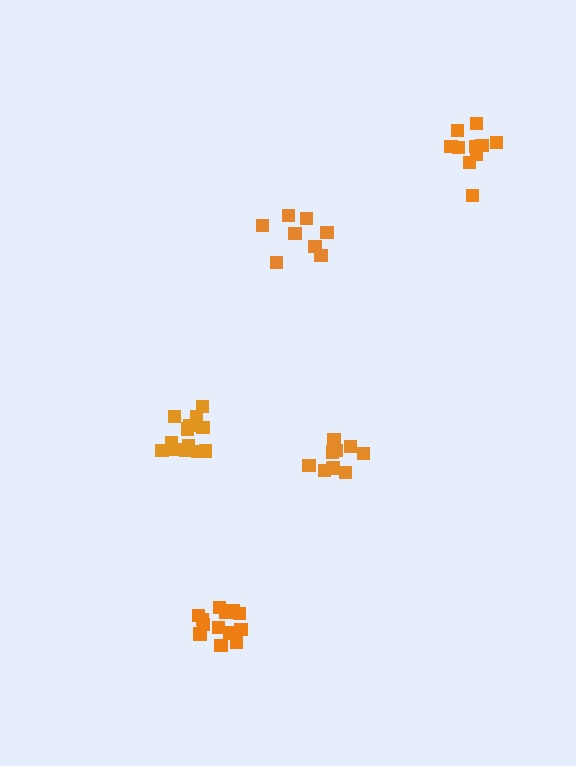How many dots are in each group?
Group 1: 8 dots, Group 2: 13 dots, Group 3: 13 dots, Group 4: 10 dots, Group 5: 10 dots (54 total).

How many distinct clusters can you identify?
There are 5 distinct clusters.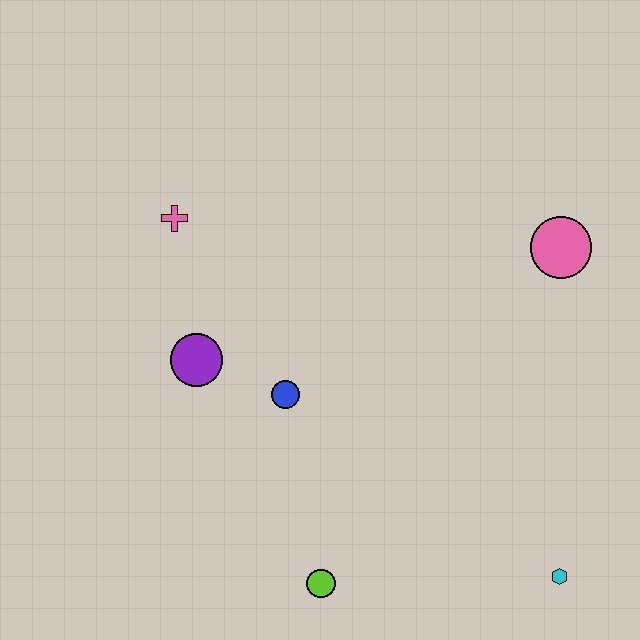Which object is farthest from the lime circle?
The pink circle is farthest from the lime circle.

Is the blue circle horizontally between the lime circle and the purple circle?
Yes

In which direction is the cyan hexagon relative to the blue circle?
The cyan hexagon is to the right of the blue circle.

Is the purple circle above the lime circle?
Yes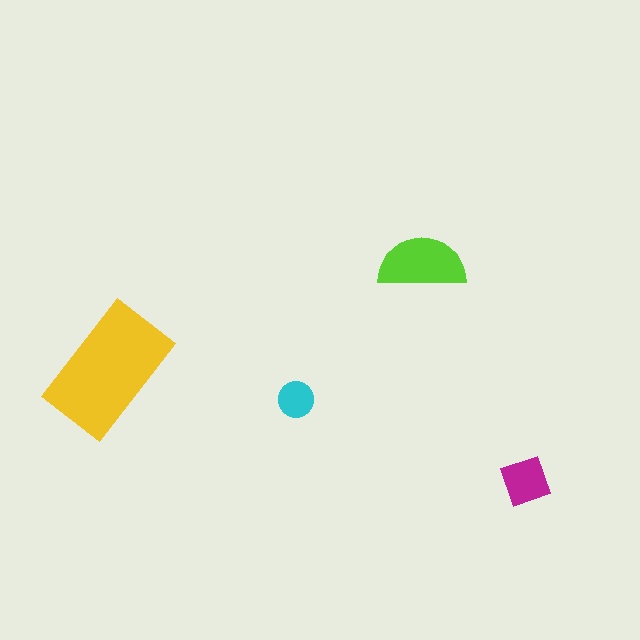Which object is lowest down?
The magenta square is bottommost.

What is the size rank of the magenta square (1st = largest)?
3rd.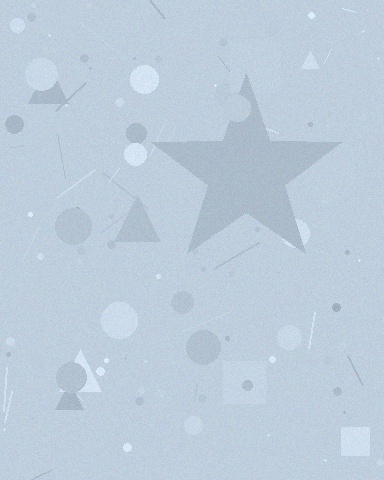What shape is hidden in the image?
A star is hidden in the image.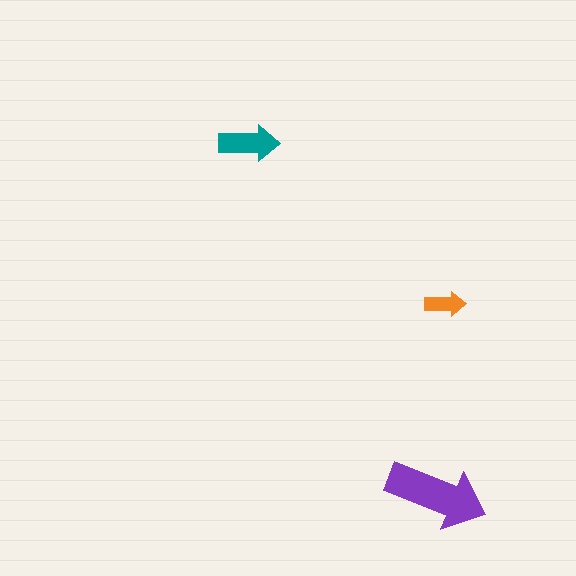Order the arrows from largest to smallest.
the purple one, the teal one, the orange one.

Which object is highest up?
The teal arrow is topmost.